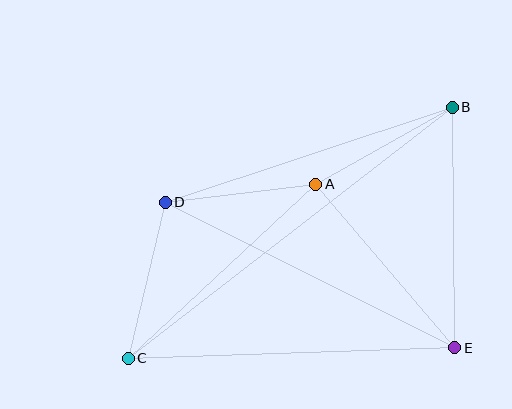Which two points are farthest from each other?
Points B and C are farthest from each other.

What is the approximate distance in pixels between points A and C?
The distance between A and C is approximately 256 pixels.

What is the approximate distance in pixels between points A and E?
The distance between A and E is approximately 215 pixels.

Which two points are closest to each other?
Points A and D are closest to each other.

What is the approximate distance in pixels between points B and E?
The distance between B and E is approximately 241 pixels.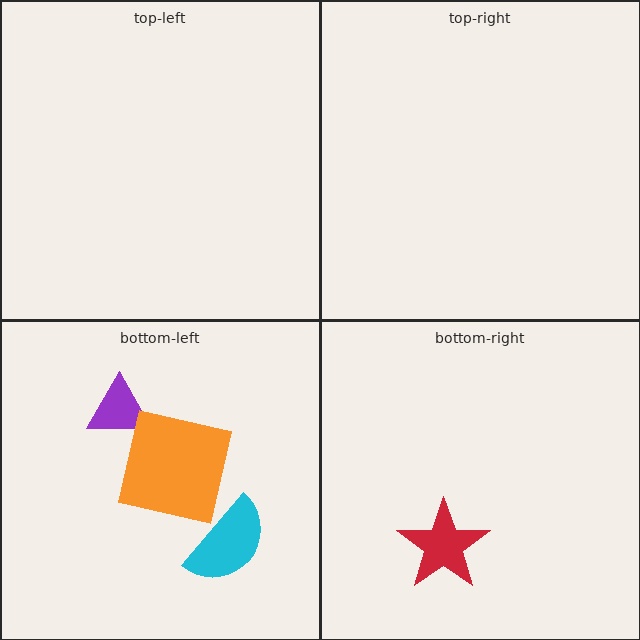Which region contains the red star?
The bottom-right region.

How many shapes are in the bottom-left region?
3.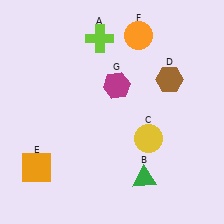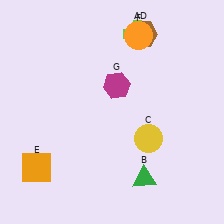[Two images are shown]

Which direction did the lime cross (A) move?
The lime cross (A) moved right.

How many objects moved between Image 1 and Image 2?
2 objects moved between the two images.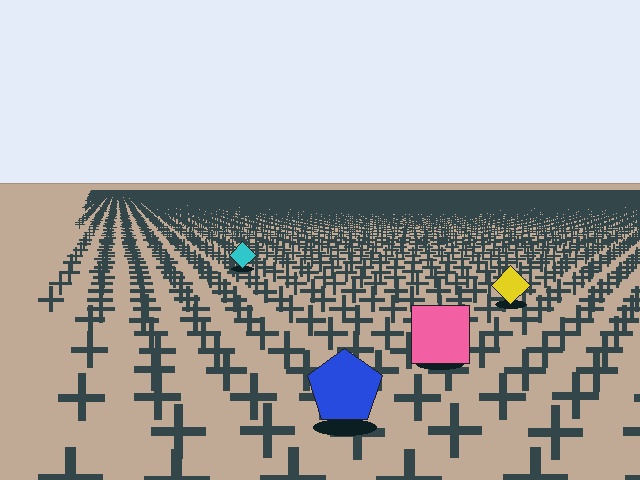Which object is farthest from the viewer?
The cyan diamond is farthest from the viewer. It appears smaller and the ground texture around it is denser.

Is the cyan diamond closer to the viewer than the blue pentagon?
No. The blue pentagon is closer — you can tell from the texture gradient: the ground texture is coarser near it.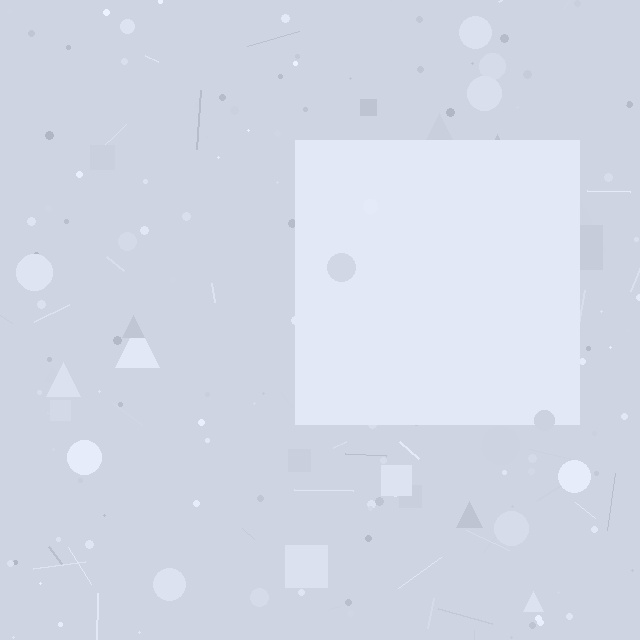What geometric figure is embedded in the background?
A square is embedded in the background.